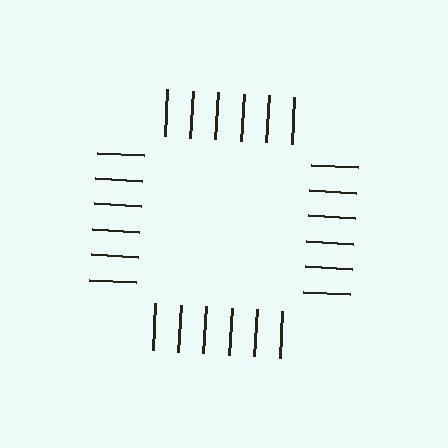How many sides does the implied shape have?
4 sides — the line-ends trace a square.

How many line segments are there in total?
24 — 6 along each of the 4 edges.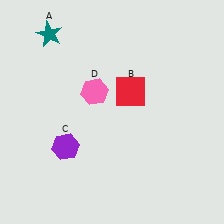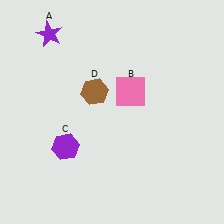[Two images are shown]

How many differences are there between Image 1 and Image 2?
There are 3 differences between the two images.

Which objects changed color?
A changed from teal to purple. B changed from red to pink. D changed from pink to brown.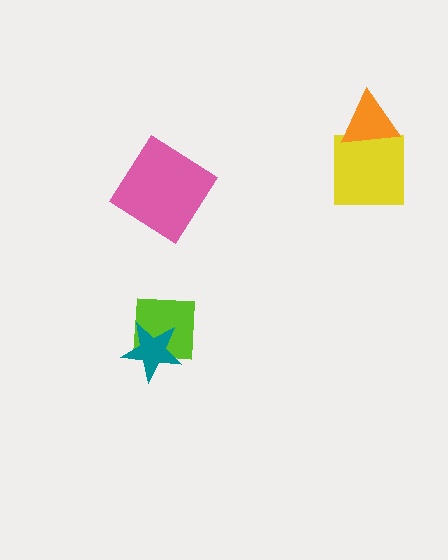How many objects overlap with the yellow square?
1 object overlaps with the yellow square.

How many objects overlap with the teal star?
1 object overlaps with the teal star.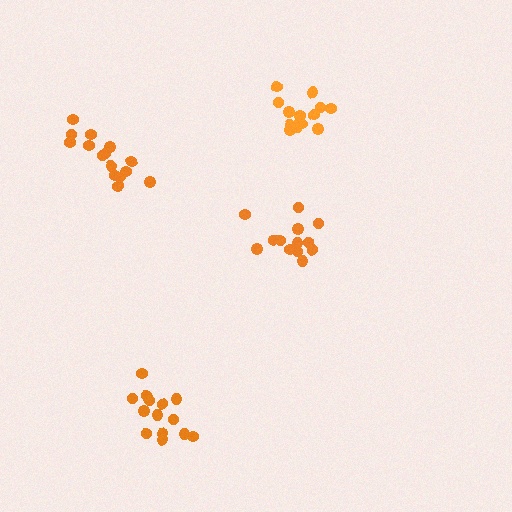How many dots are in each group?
Group 1: 15 dots, Group 2: 13 dots, Group 3: 15 dots, Group 4: 15 dots (58 total).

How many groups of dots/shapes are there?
There are 4 groups.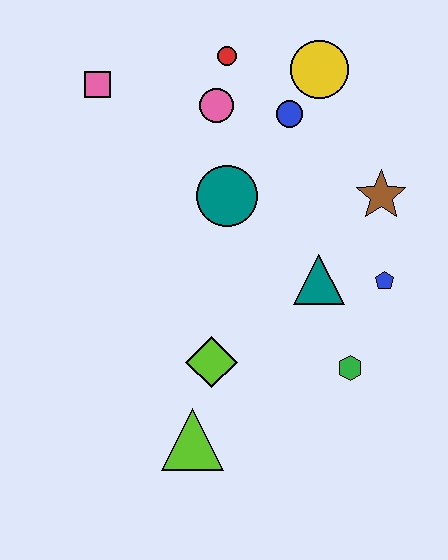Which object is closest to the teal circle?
The pink circle is closest to the teal circle.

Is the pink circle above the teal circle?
Yes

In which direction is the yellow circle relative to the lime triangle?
The yellow circle is above the lime triangle.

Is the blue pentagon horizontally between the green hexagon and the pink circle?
No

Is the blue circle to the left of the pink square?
No